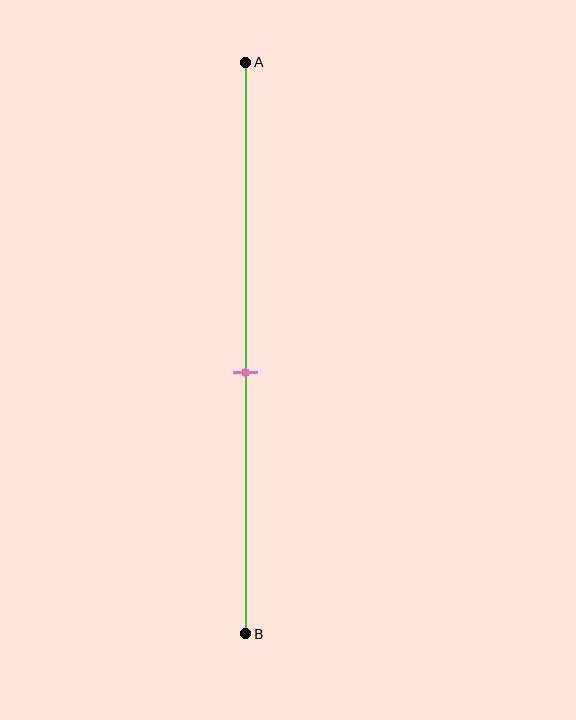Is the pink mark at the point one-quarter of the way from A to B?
No, the mark is at about 55% from A, not at the 25% one-quarter point.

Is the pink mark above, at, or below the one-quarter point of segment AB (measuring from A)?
The pink mark is below the one-quarter point of segment AB.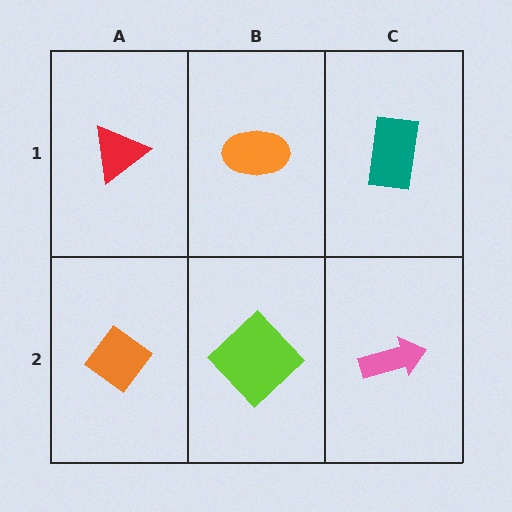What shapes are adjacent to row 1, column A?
An orange diamond (row 2, column A), an orange ellipse (row 1, column B).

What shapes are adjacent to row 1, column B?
A lime diamond (row 2, column B), a red triangle (row 1, column A), a teal rectangle (row 1, column C).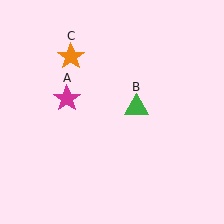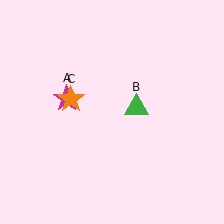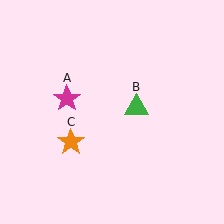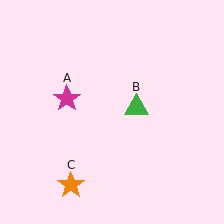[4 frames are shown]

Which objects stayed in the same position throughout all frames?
Magenta star (object A) and green triangle (object B) remained stationary.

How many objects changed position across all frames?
1 object changed position: orange star (object C).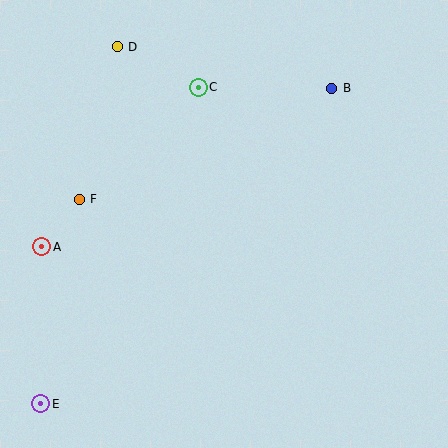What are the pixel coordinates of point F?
Point F is at (79, 199).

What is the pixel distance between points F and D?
The distance between F and D is 157 pixels.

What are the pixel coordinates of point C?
Point C is at (198, 87).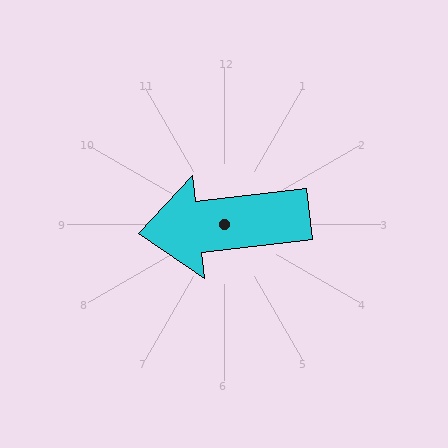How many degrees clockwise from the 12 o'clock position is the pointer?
Approximately 264 degrees.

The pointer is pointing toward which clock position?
Roughly 9 o'clock.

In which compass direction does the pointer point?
West.